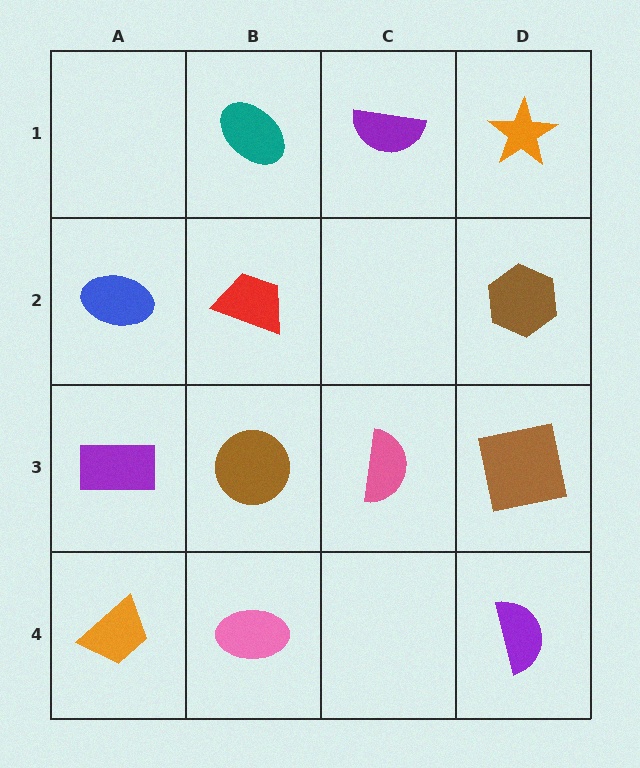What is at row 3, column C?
A pink semicircle.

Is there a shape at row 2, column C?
No, that cell is empty.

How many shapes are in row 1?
3 shapes.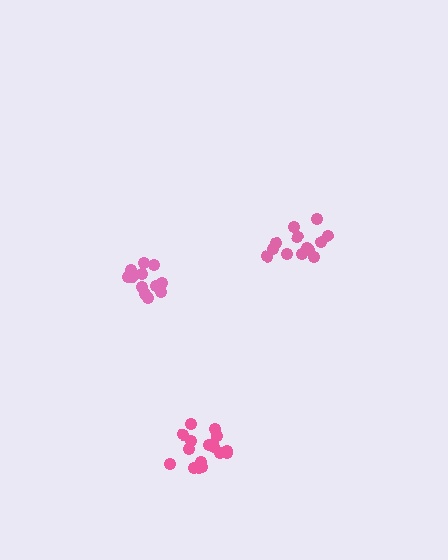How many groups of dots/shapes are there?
There are 3 groups.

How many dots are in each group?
Group 1: 12 dots, Group 2: 13 dots, Group 3: 17 dots (42 total).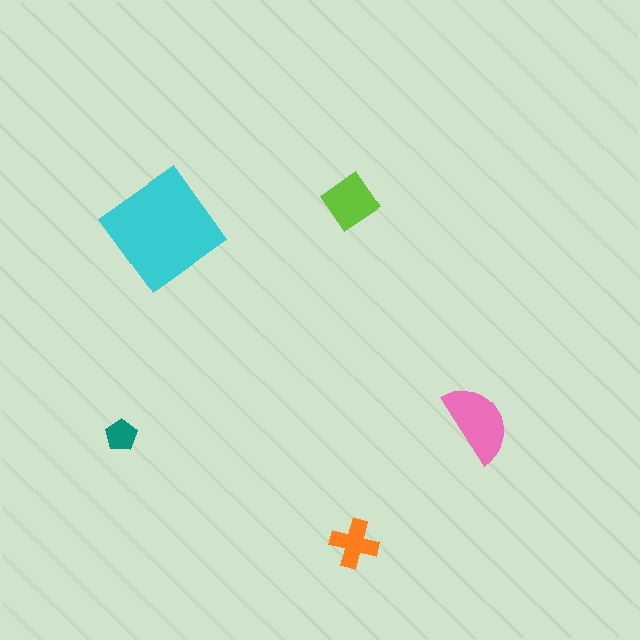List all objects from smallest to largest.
The teal pentagon, the orange cross, the lime diamond, the pink semicircle, the cyan diamond.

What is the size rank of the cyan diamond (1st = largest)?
1st.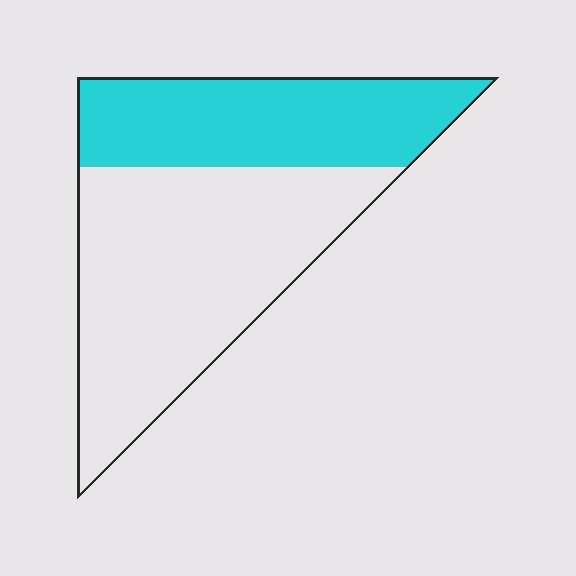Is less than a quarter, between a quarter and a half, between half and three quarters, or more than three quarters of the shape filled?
Between a quarter and a half.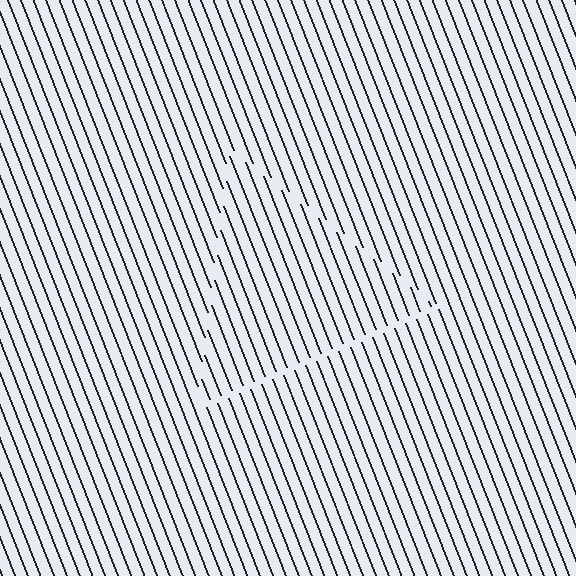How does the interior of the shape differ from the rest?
The interior of the shape contains the same grating, shifted by half a period — the contour is defined by the phase discontinuity where line-ends from the inner and outer gratings abut.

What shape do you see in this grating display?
An illusory triangle. The interior of the shape contains the same grating, shifted by half a period — the contour is defined by the phase discontinuity where line-ends from the inner and outer gratings abut.